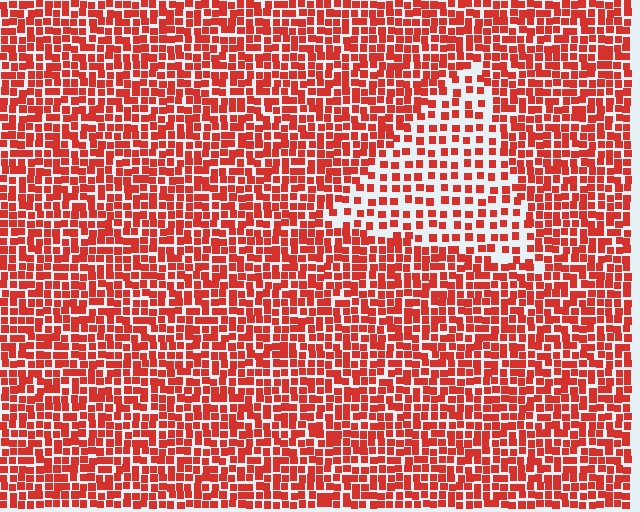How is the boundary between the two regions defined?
The boundary is defined by a change in element density (approximately 1.9x ratio). All elements are the same color, size, and shape.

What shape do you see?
I see a triangle.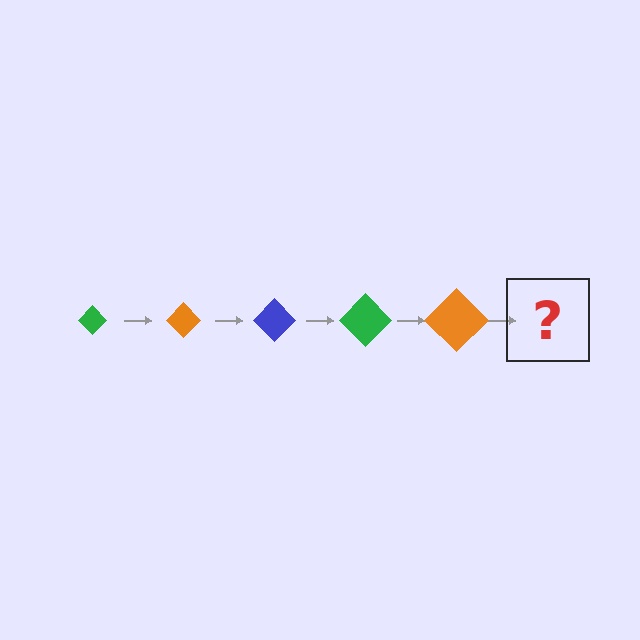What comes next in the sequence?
The next element should be a blue diamond, larger than the previous one.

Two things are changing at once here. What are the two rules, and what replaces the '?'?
The two rules are that the diamond grows larger each step and the color cycles through green, orange, and blue. The '?' should be a blue diamond, larger than the previous one.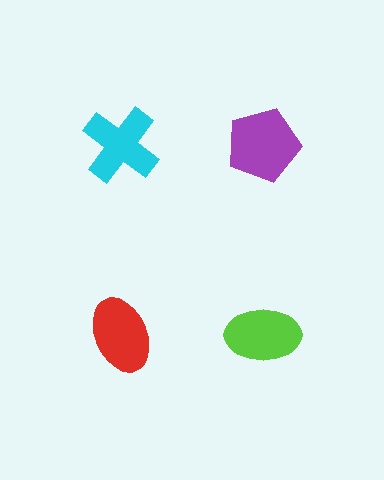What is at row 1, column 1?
A cyan cross.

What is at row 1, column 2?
A purple pentagon.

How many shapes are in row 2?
2 shapes.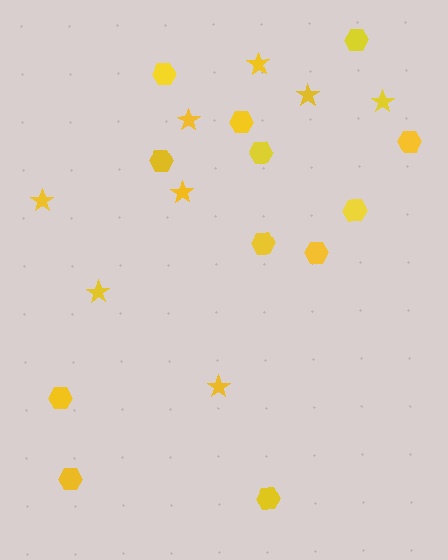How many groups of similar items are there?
There are 2 groups: one group of hexagons (12) and one group of stars (8).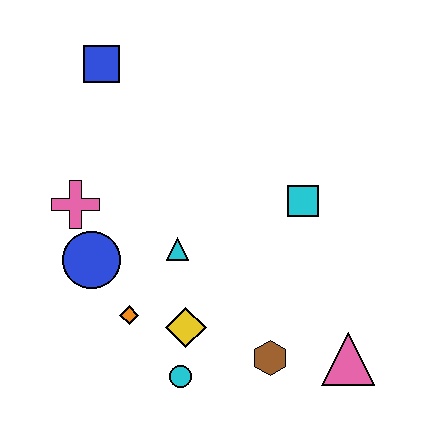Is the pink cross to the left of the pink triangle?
Yes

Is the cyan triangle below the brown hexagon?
No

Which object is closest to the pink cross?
The blue circle is closest to the pink cross.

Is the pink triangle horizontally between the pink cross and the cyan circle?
No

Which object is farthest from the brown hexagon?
The blue square is farthest from the brown hexagon.